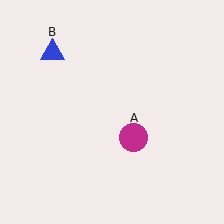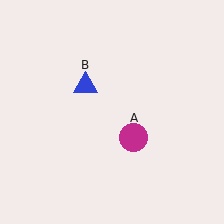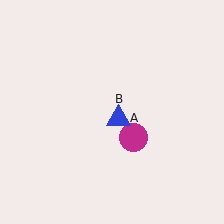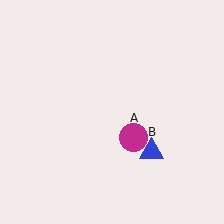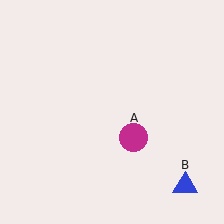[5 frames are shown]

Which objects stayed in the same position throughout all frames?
Magenta circle (object A) remained stationary.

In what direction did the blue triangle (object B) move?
The blue triangle (object B) moved down and to the right.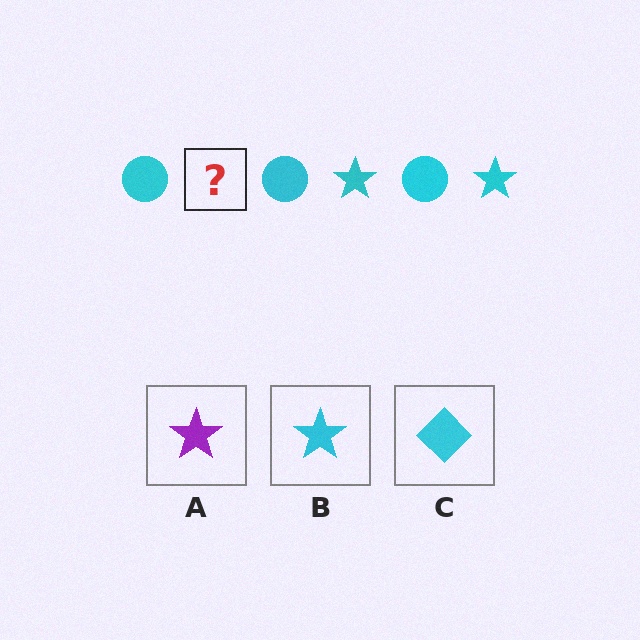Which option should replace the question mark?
Option B.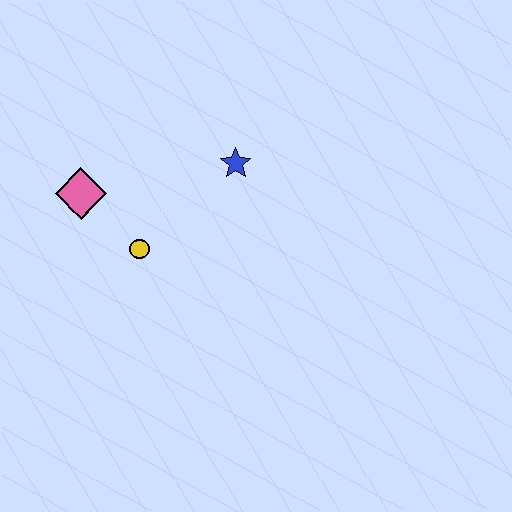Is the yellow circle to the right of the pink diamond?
Yes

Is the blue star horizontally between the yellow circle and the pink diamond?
No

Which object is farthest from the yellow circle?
The blue star is farthest from the yellow circle.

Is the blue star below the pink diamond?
No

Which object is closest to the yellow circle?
The pink diamond is closest to the yellow circle.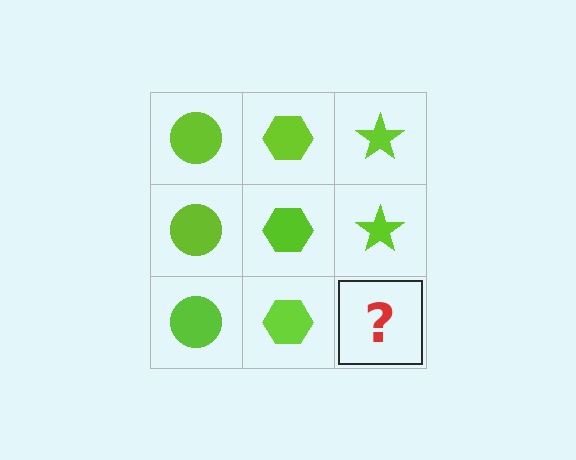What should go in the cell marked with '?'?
The missing cell should contain a lime star.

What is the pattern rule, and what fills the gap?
The rule is that each column has a consistent shape. The gap should be filled with a lime star.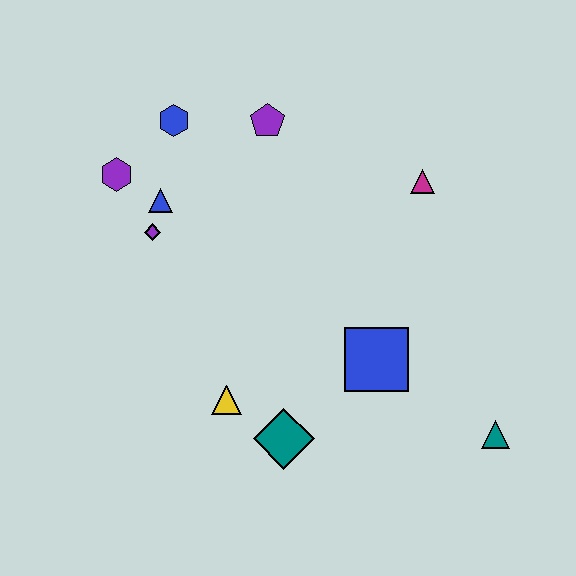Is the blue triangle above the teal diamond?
Yes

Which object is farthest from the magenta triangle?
The purple hexagon is farthest from the magenta triangle.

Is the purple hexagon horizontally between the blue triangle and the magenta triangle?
No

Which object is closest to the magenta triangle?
The purple pentagon is closest to the magenta triangle.